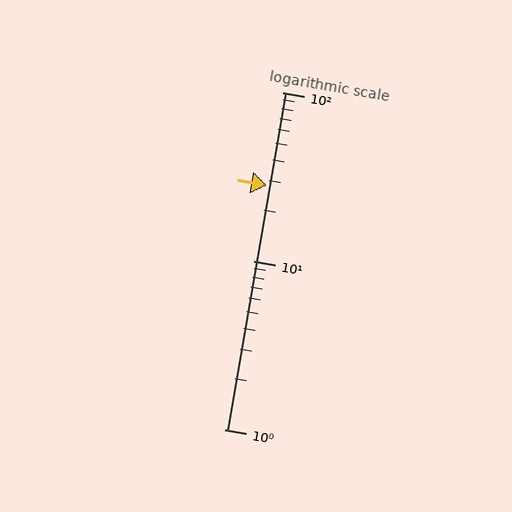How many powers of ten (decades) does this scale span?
The scale spans 2 decades, from 1 to 100.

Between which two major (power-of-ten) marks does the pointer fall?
The pointer is between 10 and 100.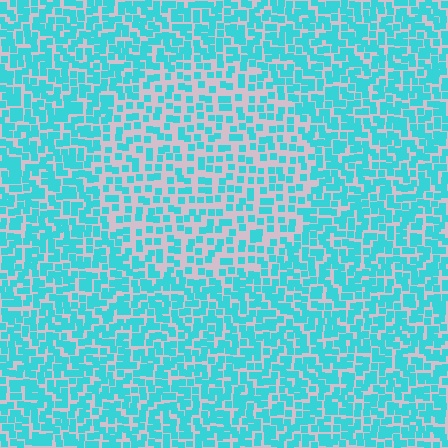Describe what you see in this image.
The image contains small cyan elements arranged at two different densities. A circle-shaped region is visible where the elements are less densely packed than the surrounding area.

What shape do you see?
I see a circle.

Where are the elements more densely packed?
The elements are more densely packed outside the circle boundary.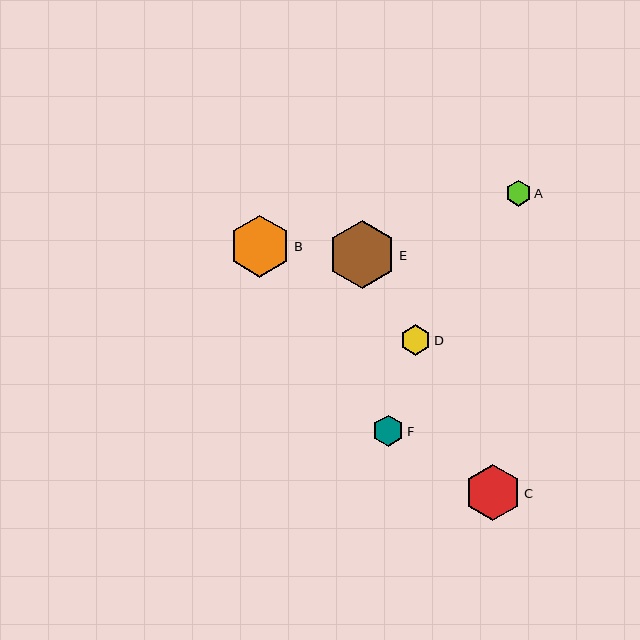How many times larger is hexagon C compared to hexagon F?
Hexagon C is approximately 1.8 times the size of hexagon F.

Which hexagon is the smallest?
Hexagon A is the smallest with a size of approximately 26 pixels.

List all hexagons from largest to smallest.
From largest to smallest: E, B, C, F, D, A.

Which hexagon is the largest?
Hexagon E is the largest with a size of approximately 69 pixels.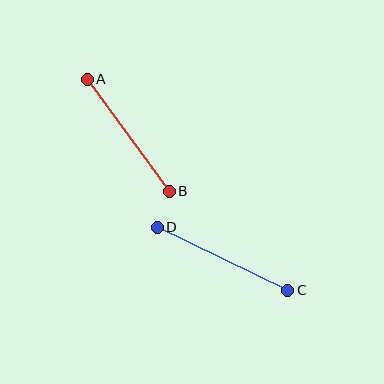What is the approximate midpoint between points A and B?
The midpoint is at approximately (128, 135) pixels.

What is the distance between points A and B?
The distance is approximately 139 pixels.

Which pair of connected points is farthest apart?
Points C and D are farthest apart.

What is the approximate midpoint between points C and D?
The midpoint is at approximately (222, 259) pixels.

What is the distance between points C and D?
The distance is approximately 145 pixels.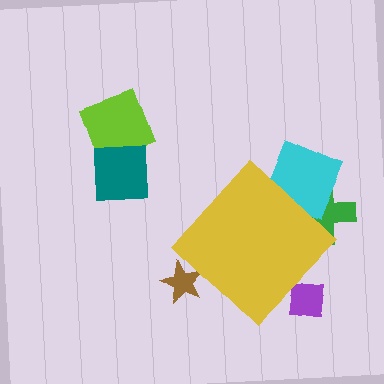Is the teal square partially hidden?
No, the teal square is fully visible.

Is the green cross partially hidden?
Yes, the green cross is partially hidden behind the yellow diamond.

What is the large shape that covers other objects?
A yellow diamond.